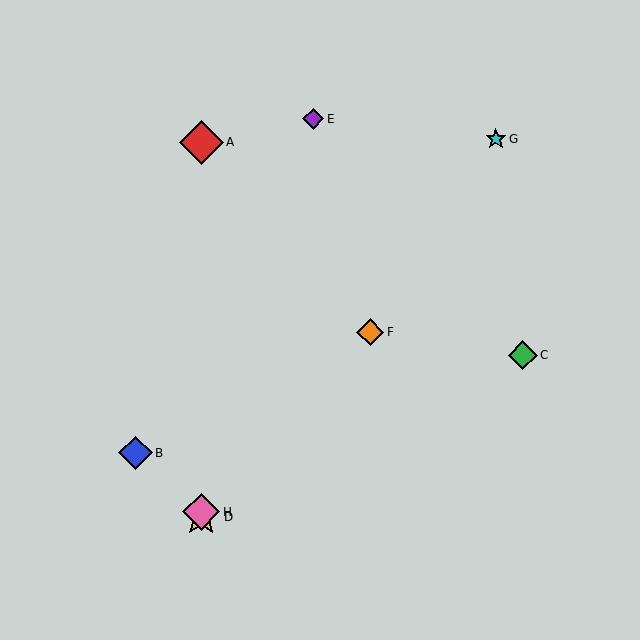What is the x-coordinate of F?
Object F is at x≈370.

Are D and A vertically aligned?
Yes, both are at x≈201.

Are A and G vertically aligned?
No, A is at x≈201 and G is at x≈496.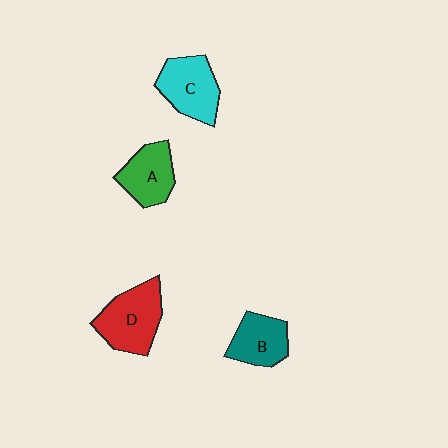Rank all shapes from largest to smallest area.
From largest to smallest: D (red), C (cyan), A (green), B (teal).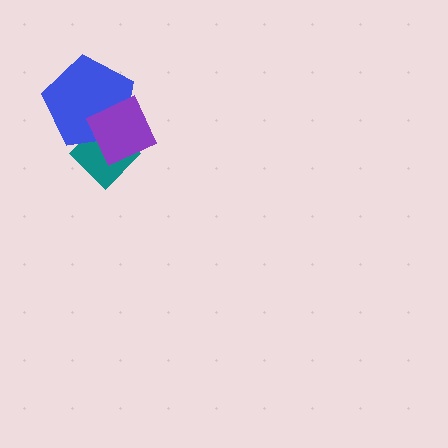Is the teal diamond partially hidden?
Yes, it is partially covered by another shape.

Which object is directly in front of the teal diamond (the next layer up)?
The blue pentagon is directly in front of the teal diamond.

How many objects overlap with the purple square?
2 objects overlap with the purple square.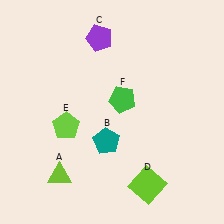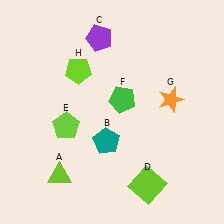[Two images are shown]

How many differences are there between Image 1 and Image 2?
There are 2 differences between the two images.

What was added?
An orange star (G), a lime pentagon (H) were added in Image 2.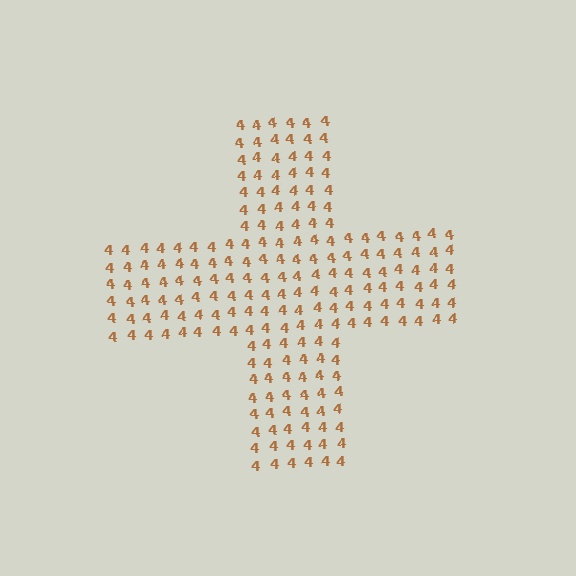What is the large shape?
The large shape is a cross.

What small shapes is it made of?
It is made of small digit 4's.